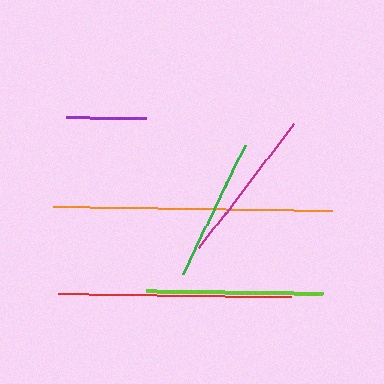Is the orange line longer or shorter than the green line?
The orange line is longer than the green line.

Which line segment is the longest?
The orange line is the longest at approximately 279 pixels.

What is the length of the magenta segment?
The magenta segment is approximately 156 pixels long.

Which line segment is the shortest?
The purple line is the shortest at approximately 80 pixels.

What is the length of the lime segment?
The lime segment is approximately 177 pixels long.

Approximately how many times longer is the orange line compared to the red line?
The orange line is approximately 1.2 times the length of the red line.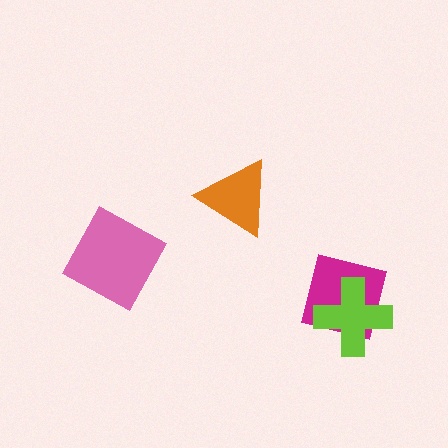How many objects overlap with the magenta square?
1 object overlaps with the magenta square.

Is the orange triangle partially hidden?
No, no other shape covers it.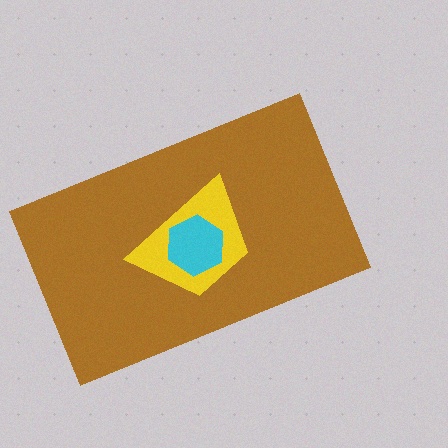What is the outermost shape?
The brown rectangle.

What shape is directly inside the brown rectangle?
The yellow trapezoid.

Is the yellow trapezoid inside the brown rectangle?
Yes.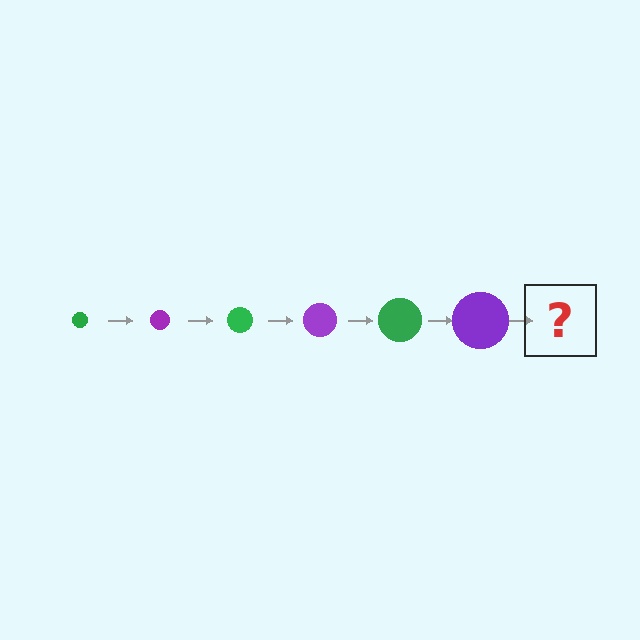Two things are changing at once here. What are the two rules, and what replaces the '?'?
The two rules are that the circle grows larger each step and the color cycles through green and purple. The '?' should be a green circle, larger than the previous one.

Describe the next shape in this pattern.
It should be a green circle, larger than the previous one.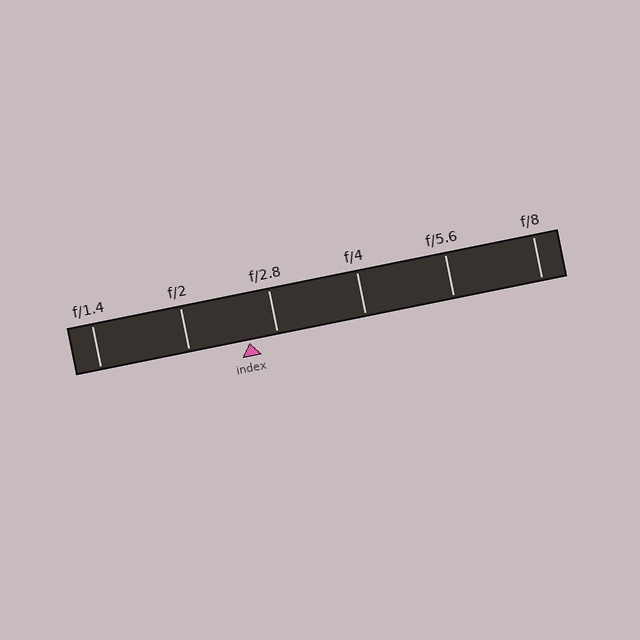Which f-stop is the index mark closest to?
The index mark is closest to f/2.8.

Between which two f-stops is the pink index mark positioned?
The index mark is between f/2 and f/2.8.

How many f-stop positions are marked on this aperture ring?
There are 6 f-stop positions marked.